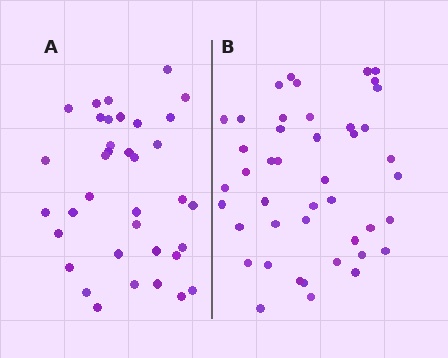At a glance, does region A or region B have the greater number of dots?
Region B (the right region) has more dots.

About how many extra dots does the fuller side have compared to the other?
Region B has roughly 8 or so more dots than region A.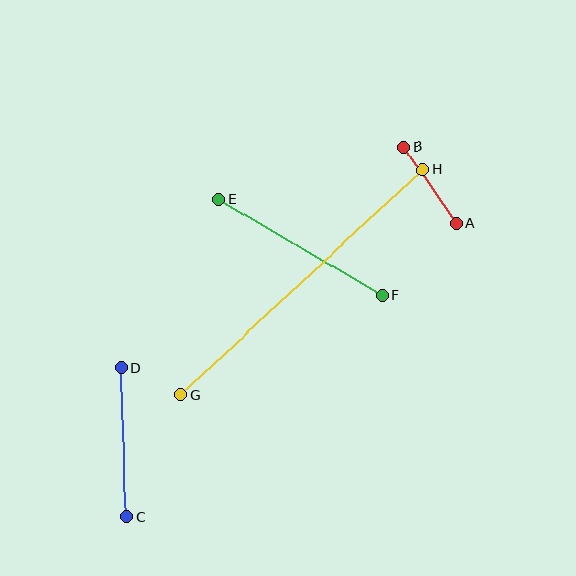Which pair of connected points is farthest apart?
Points G and H are farthest apart.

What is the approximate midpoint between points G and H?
The midpoint is at approximately (301, 282) pixels.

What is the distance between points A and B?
The distance is approximately 93 pixels.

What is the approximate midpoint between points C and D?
The midpoint is at approximately (124, 442) pixels.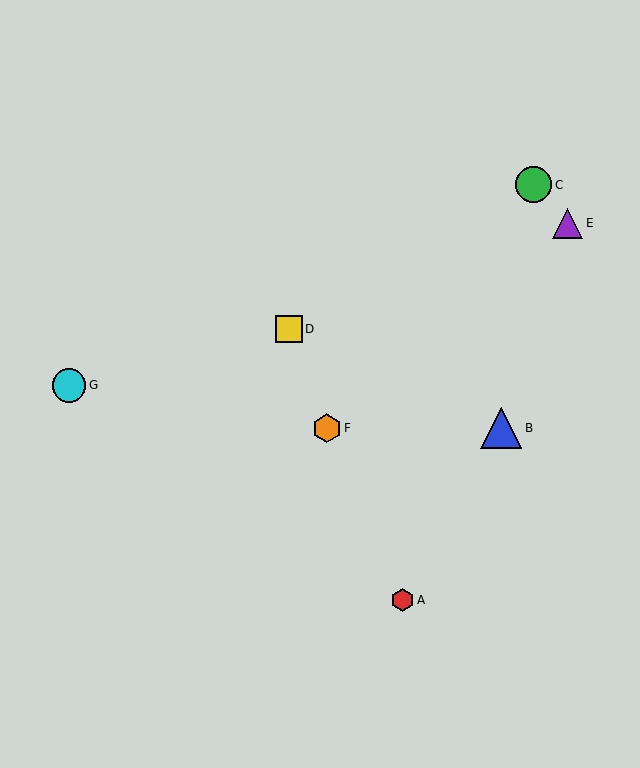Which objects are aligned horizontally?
Objects B, F are aligned horizontally.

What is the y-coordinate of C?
Object C is at y≈185.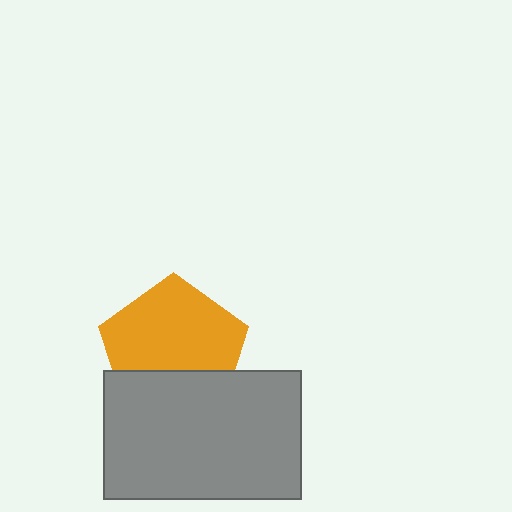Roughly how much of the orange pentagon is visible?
Most of it is visible (roughly 67%).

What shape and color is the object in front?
The object in front is a gray rectangle.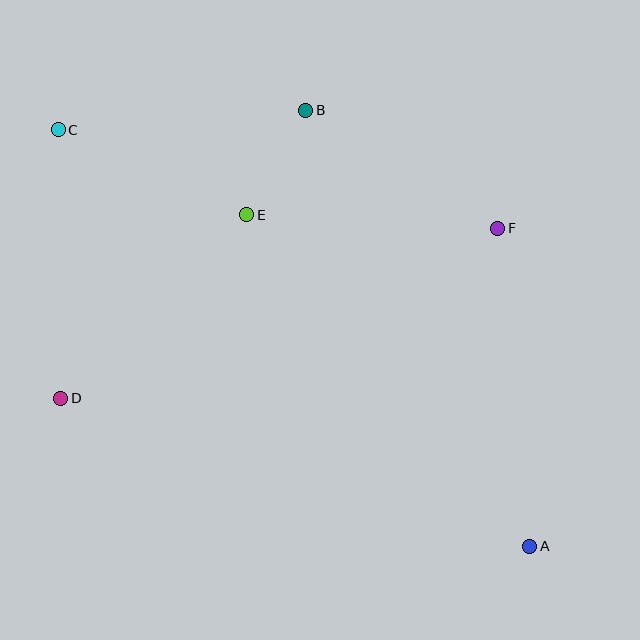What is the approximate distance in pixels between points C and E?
The distance between C and E is approximately 207 pixels.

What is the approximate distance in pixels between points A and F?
The distance between A and F is approximately 319 pixels.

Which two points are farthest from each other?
Points A and C are farthest from each other.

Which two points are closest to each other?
Points B and E are closest to each other.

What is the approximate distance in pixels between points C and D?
The distance between C and D is approximately 268 pixels.